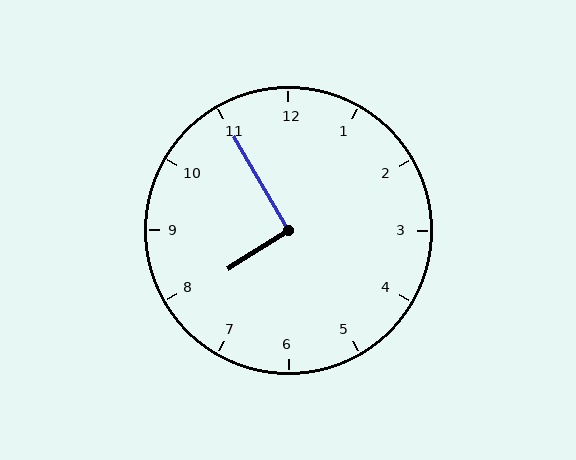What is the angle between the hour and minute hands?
Approximately 92 degrees.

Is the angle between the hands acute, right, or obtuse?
It is right.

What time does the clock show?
7:55.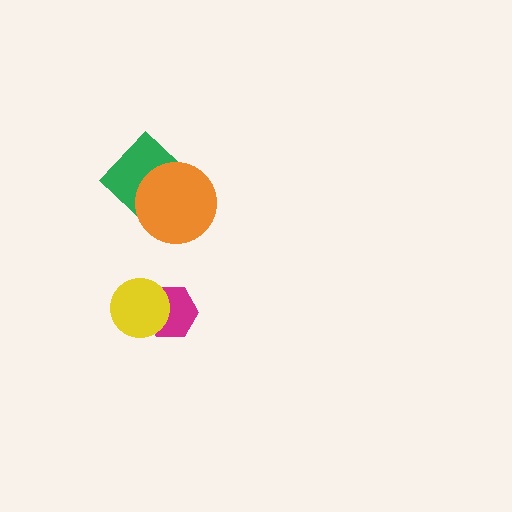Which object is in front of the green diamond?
The orange circle is in front of the green diamond.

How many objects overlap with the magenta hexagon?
1 object overlaps with the magenta hexagon.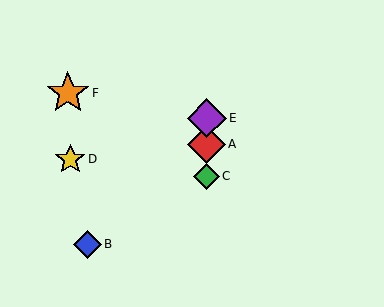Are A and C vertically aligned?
Yes, both are at x≈207.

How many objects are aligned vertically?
3 objects (A, C, E) are aligned vertically.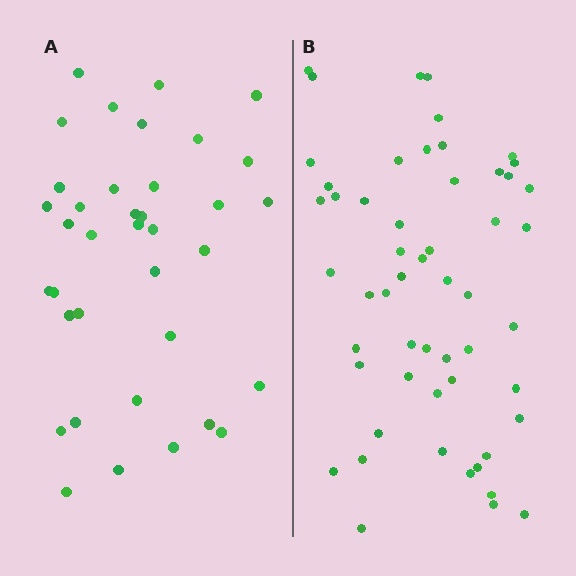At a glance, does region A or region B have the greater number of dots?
Region B (the right region) has more dots.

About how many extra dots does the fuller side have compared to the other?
Region B has approximately 15 more dots than region A.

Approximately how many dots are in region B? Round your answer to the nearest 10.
About 50 dots. (The exact count is 54, which rounds to 50.)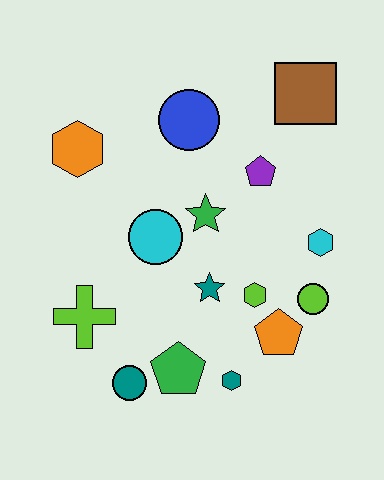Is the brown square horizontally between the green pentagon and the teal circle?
No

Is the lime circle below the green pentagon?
No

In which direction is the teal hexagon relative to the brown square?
The teal hexagon is below the brown square.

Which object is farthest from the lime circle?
The orange hexagon is farthest from the lime circle.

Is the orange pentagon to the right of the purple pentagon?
Yes